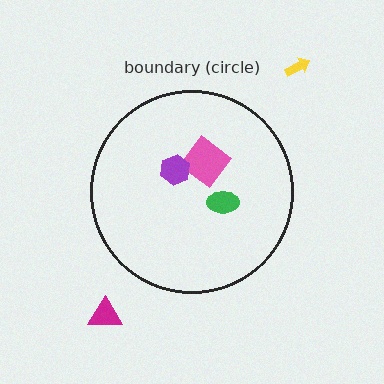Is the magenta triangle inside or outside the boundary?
Outside.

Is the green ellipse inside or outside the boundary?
Inside.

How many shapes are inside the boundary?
3 inside, 2 outside.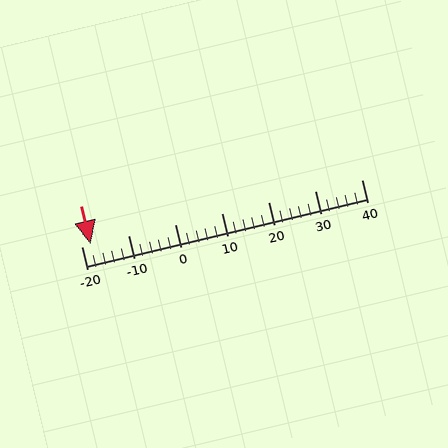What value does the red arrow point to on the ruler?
The red arrow points to approximately -18.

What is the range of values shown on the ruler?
The ruler shows values from -20 to 40.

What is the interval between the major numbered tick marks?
The major tick marks are spaced 10 units apart.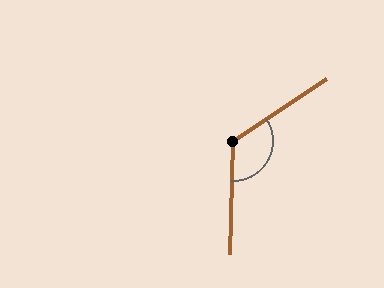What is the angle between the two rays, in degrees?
Approximately 125 degrees.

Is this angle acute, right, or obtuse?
It is obtuse.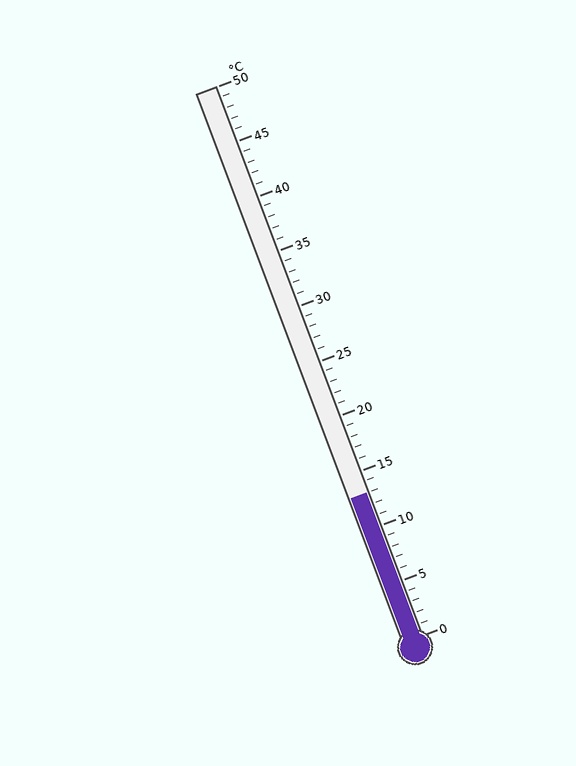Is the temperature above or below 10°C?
The temperature is above 10°C.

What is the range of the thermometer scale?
The thermometer scale ranges from 0°C to 50°C.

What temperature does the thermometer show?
The thermometer shows approximately 13°C.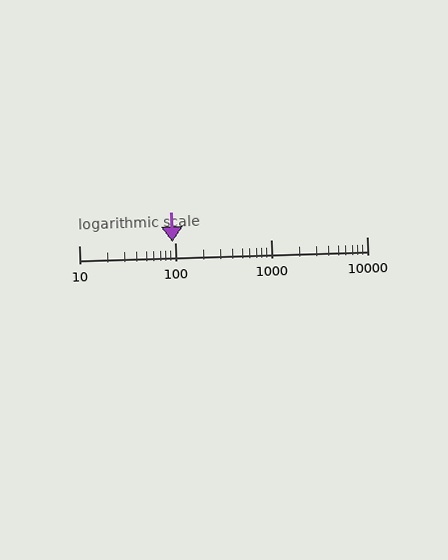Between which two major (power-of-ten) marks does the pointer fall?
The pointer is between 10 and 100.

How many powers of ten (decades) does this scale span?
The scale spans 3 decades, from 10 to 10000.